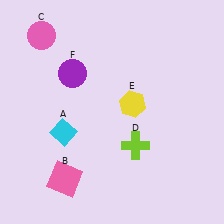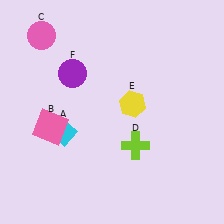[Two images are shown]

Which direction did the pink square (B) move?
The pink square (B) moved up.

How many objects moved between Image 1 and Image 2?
1 object moved between the two images.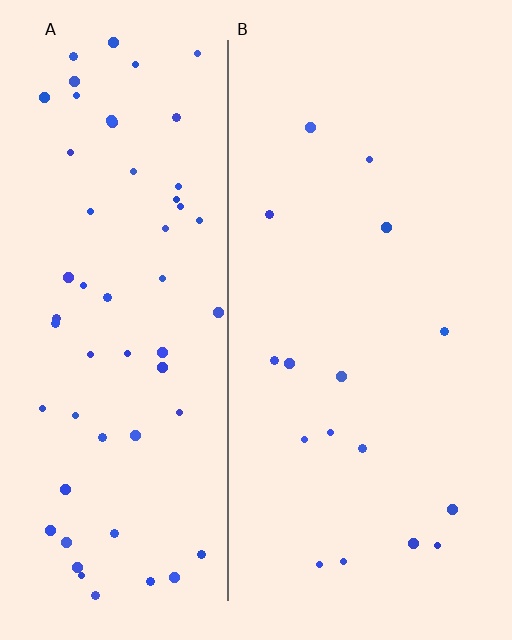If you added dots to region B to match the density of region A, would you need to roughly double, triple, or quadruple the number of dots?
Approximately quadruple.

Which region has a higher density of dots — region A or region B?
A (the left).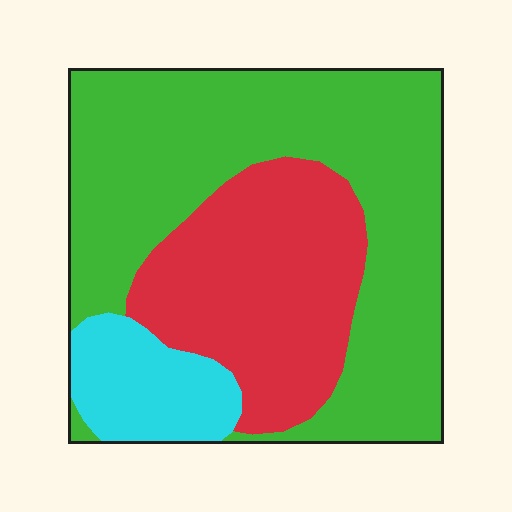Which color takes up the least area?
Cyan, at roughly 10%.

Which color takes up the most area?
Green, at roughly 55%.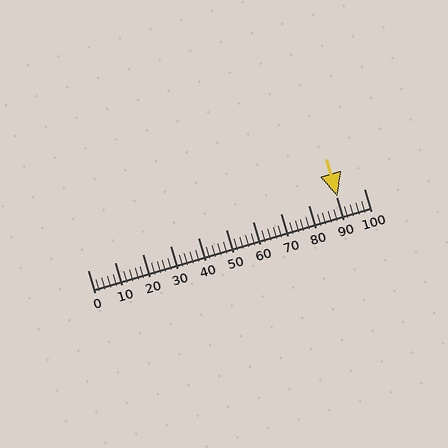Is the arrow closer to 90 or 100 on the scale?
The arrow is closer to 90.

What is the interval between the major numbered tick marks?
The major tick marks are spaced 10 units apart.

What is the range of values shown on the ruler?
The ruler shows values from 0 to 100.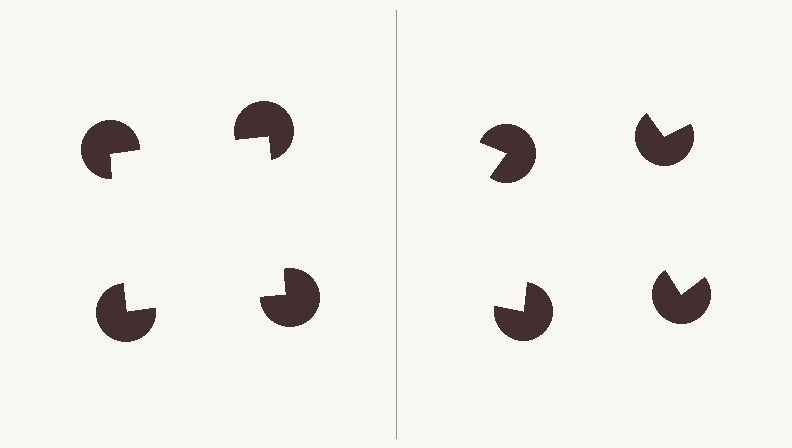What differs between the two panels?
The pac-man discs are positioned identically on both sides; only the wedge orientations differ. On the left they align to a square; on the right they are misaligned.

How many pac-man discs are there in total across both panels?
8 — 4 on each side.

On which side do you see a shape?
An illusory square appears on the left side. On the right side the wedge cuts are rotated, so no coherent shape forms.